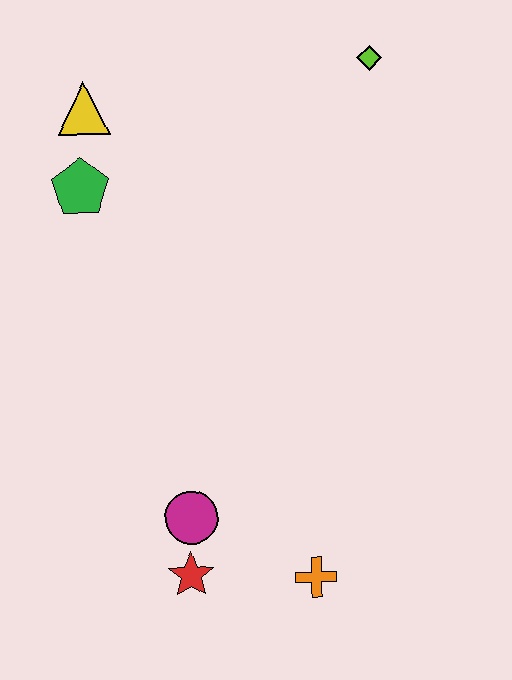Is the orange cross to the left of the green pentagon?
No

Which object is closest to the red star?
The magenta circle is closest to the red star.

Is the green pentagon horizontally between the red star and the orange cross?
No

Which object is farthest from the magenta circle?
The lime diamond is farthest from the magenta circle.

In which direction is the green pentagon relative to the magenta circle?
The green pentagon is above the magenta circle.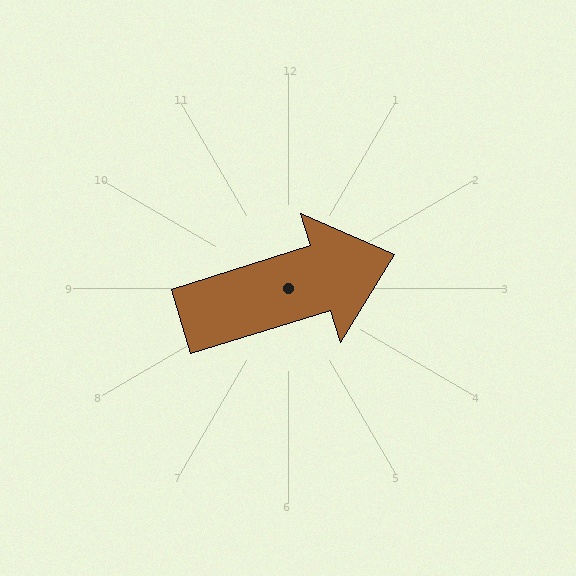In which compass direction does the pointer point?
East.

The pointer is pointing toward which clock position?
Roughly 2 o'clock.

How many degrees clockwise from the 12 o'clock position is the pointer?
Approximately 73 degrees.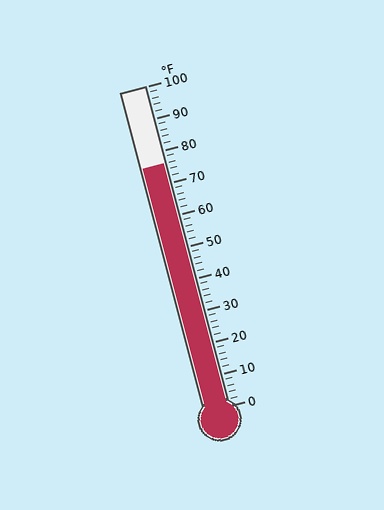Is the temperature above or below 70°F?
The temperature is above 70°F.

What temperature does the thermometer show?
The thermometer shows approximately 76°F.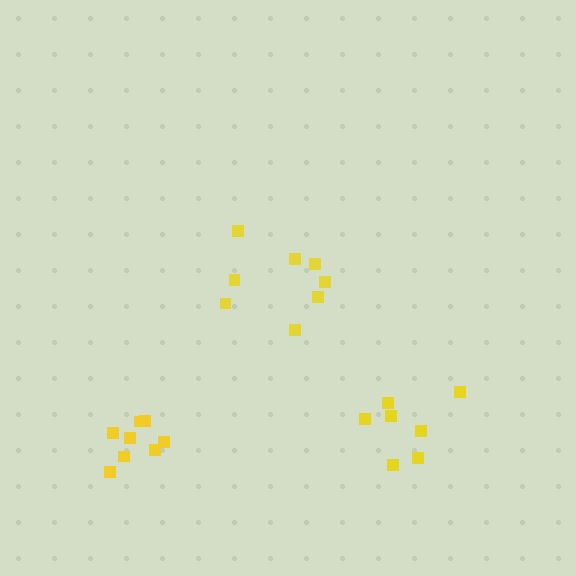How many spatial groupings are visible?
There are 3 spatial groupings.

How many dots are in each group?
Group 1: 8 dots, Group 2: 8 dots, Group 3: 7 dots (23 total).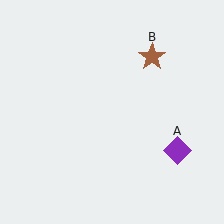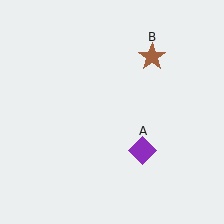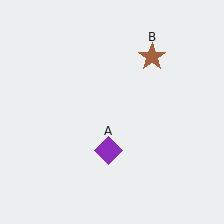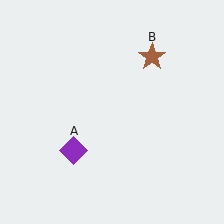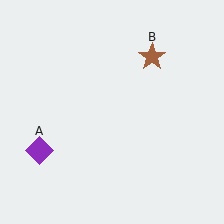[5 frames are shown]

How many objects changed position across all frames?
1 object changed position: purple diamond (object A).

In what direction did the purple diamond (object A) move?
The purple diamond (object A) moved left.